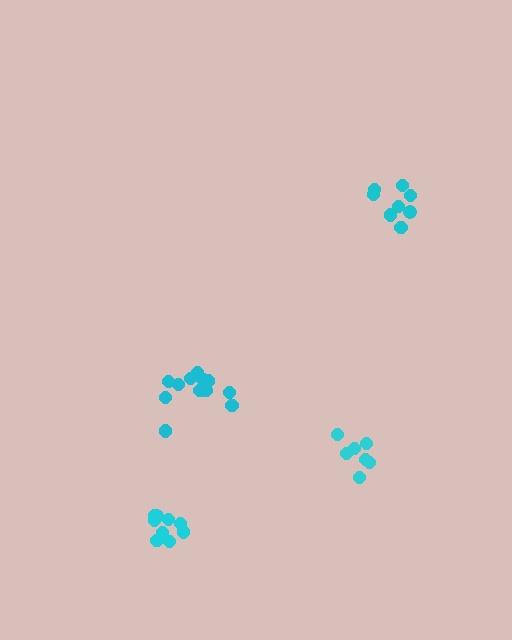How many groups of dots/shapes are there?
There are 4 groups.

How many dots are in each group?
Group 1: 7 dots, Group 2: 8 dots, Group 3: 13 dots, Group 4: 9 dots (37 total).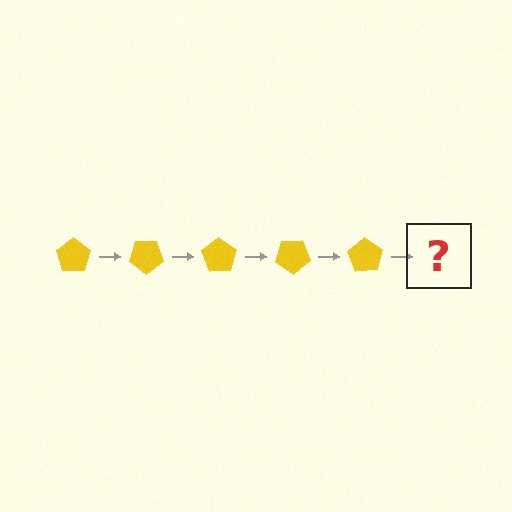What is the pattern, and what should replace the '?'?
The pattern is that the pentagon rotates 35 degrees each step. The '?' should be a yellow pentagon rotated 175 degrees.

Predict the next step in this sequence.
The next step is a yellow pentagon rotated 175 degrees.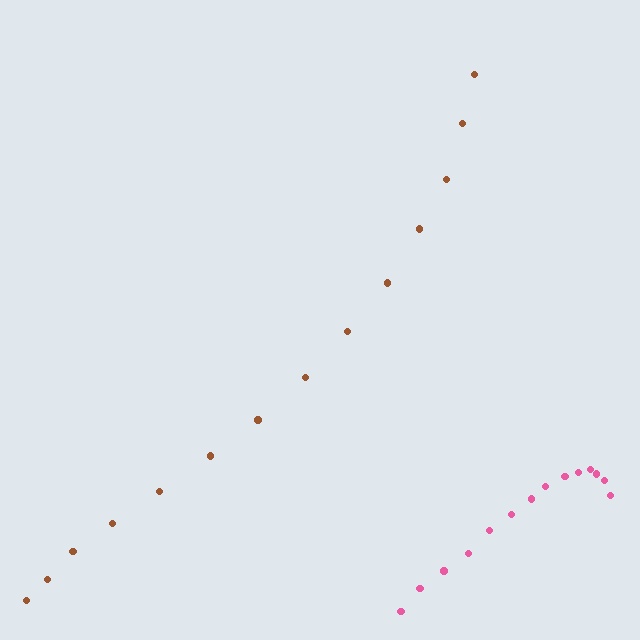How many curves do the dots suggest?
There are 2 distinct paths.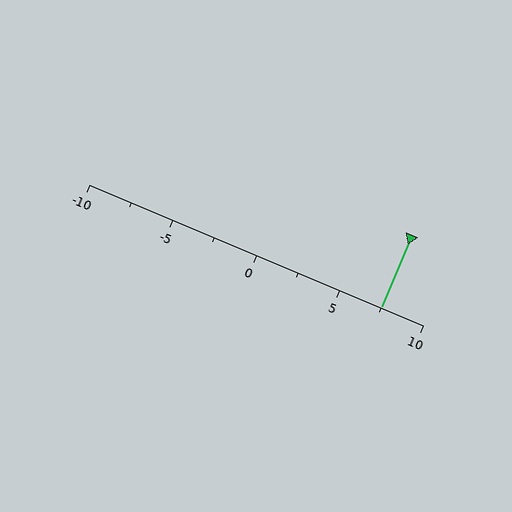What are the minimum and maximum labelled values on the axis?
The axis runs from -10 to 10.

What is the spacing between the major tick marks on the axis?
The major ticks are spaced 5 apart.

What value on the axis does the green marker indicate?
The marker indicates approximately 7.5.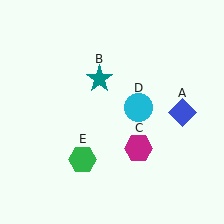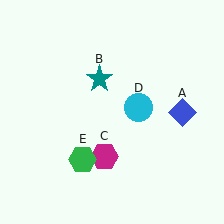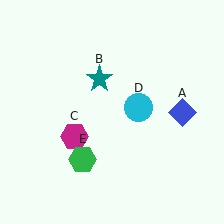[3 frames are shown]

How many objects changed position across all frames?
1 object changed position: magenta hexagon (object C).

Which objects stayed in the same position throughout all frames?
Blue diamond (object A) and teal star (object B) and cyan circle (object D) and green hexagon (object E) remained stationary.